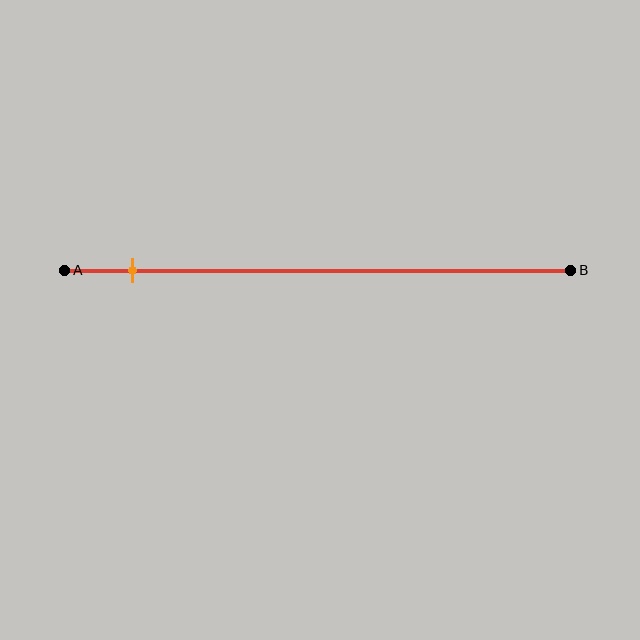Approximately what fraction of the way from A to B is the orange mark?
The orange mark is approximately 15% of the way from A to B.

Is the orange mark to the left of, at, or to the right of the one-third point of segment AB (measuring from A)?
The orange mark is to the left of the one-third point of segment AB.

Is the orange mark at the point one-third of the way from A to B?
No, the mark is at about 15% from A, not at the 33% one-third point.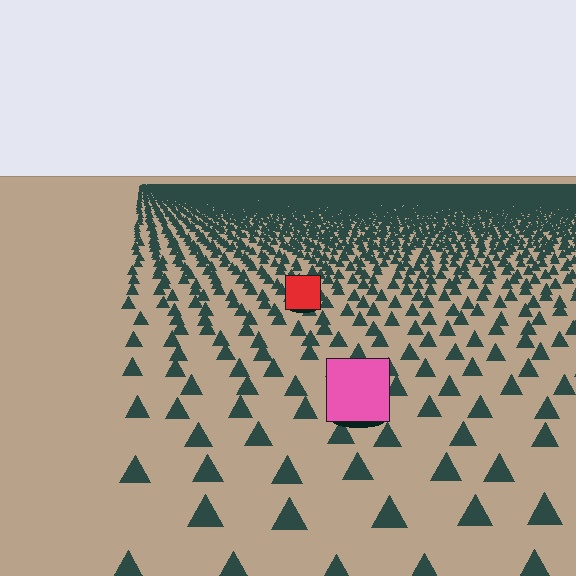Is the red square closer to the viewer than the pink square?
No. The pink square is closer — you can tell from the texture gradient: the ground texture is coarser near it.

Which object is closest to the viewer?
The pink square is closest. The texture marks near it are larger and more spread out.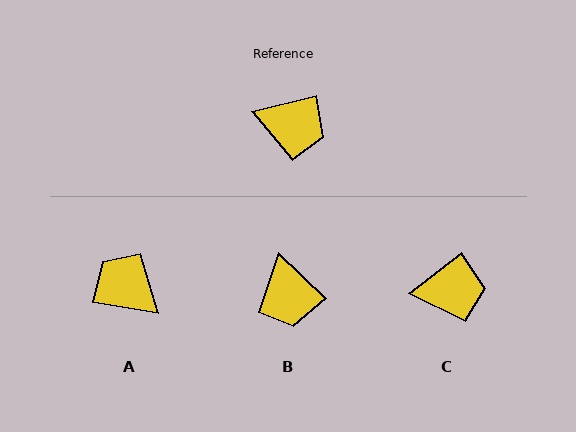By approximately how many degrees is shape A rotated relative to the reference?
Approximately 157 degrees counter-clockwise.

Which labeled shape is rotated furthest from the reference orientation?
A, about 157 degrees away.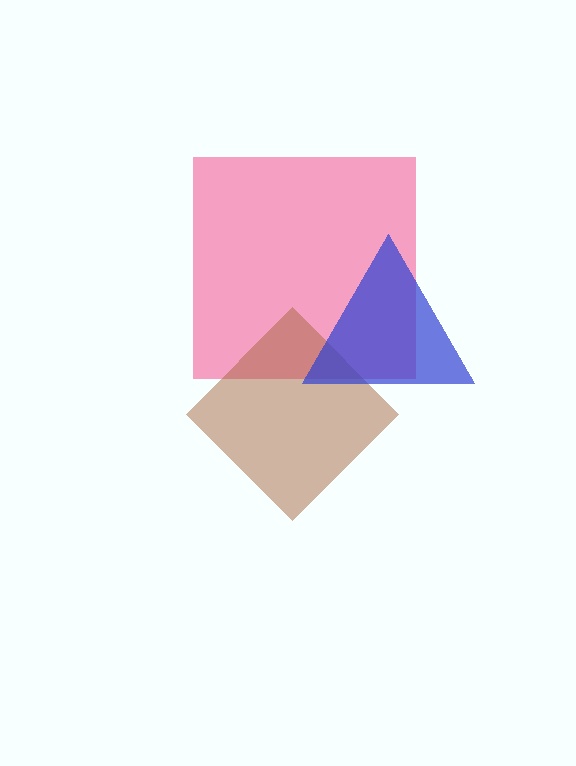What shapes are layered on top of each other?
The layered shapes are: a pink square, a brown diamond, a blue triangle.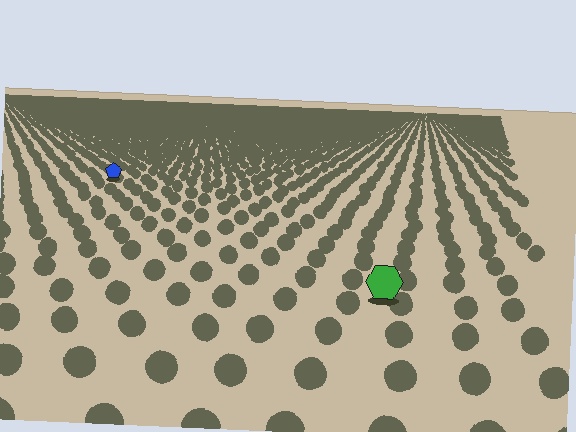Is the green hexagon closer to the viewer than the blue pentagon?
Yes. The green hexagon is closer — you can tell from the texture gradient: the ground texture is coarser near it.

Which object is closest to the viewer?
The green hexagon is closest. The texture marks near it are larger and more spread out.